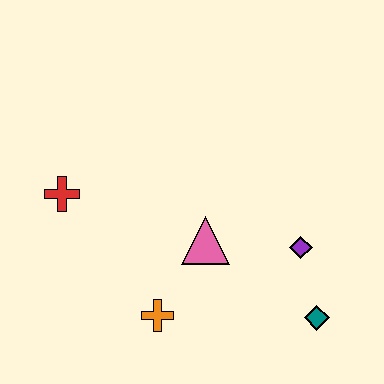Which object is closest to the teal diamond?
The purple diamond is closest to the teal diamond.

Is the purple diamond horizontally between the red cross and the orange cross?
No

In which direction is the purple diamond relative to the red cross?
The purple diamond is to the right of the red cross.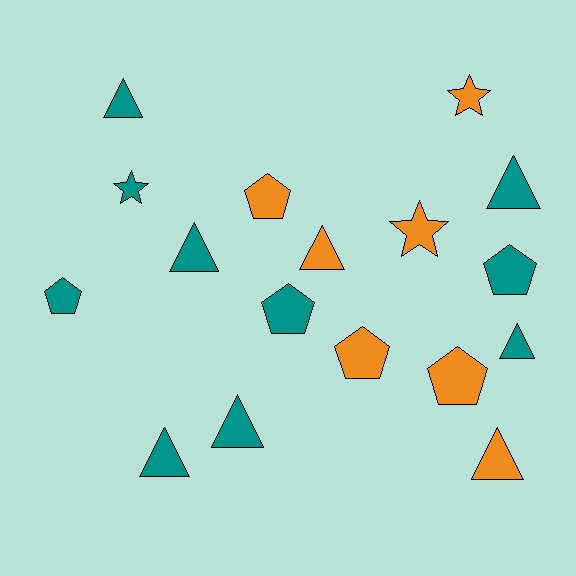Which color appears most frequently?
Teal, with 10 objects.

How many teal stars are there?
There is 1 teal star.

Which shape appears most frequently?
Triangle, with 8 objects.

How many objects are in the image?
There are 17 objects.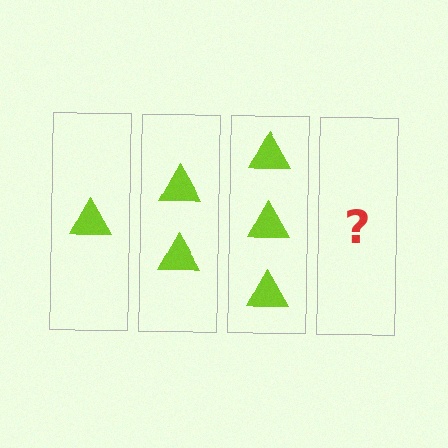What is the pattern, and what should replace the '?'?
The pattern is that each step adds one more triangle. The '?' should be 4 triangles.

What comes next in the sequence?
The next element should be 4 triangles.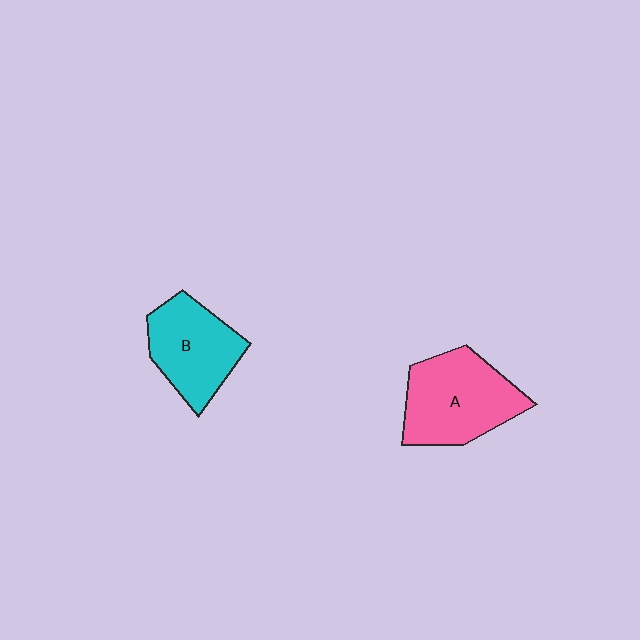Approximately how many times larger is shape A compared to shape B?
Approximately 1.2 times.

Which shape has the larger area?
Shape A (pink).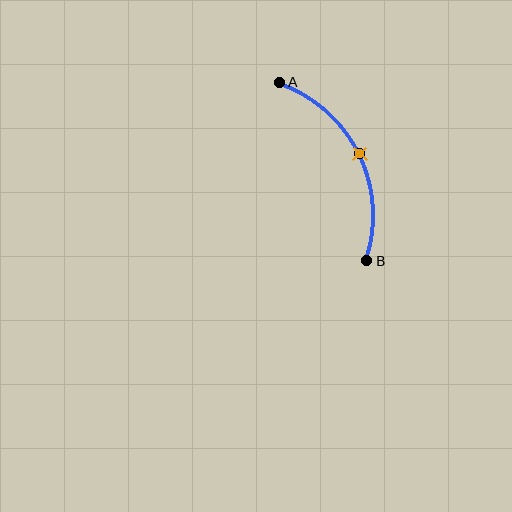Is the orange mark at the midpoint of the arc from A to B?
Yes. The orange mark lies on the arc at equal arc-length from both A and B — it is the arc midpoint.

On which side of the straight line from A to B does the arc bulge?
The arc bulges to the right of the straight line connecting A and B.